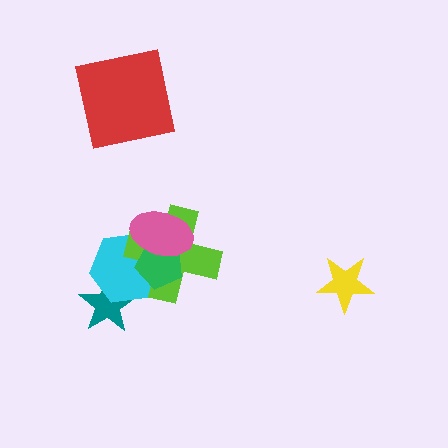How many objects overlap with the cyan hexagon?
4 objects overlap with the cyan hexagon.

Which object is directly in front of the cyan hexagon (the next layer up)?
The lime cross is directly in front of the cyan hexagon.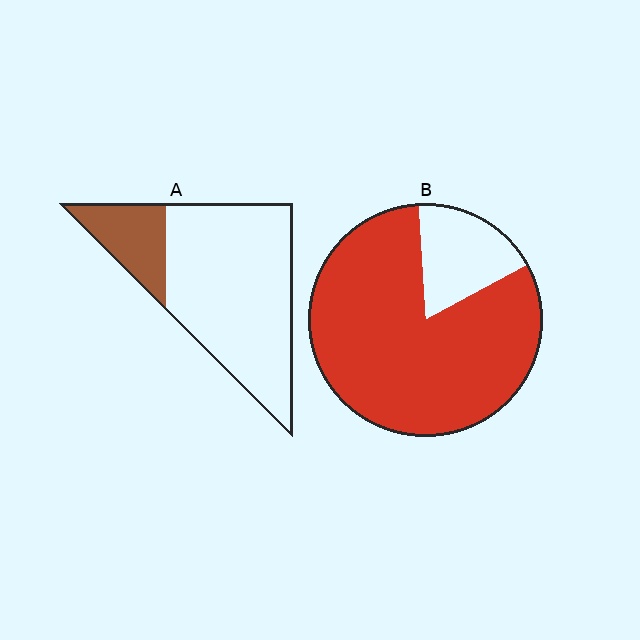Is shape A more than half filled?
No.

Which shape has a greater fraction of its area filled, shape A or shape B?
Shape B.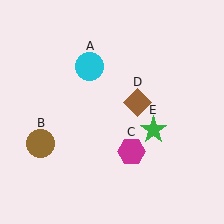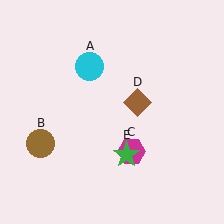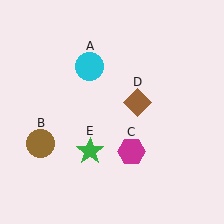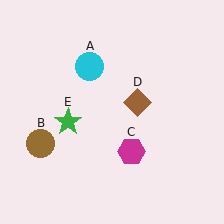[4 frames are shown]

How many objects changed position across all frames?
1 object changed position: green star (object E).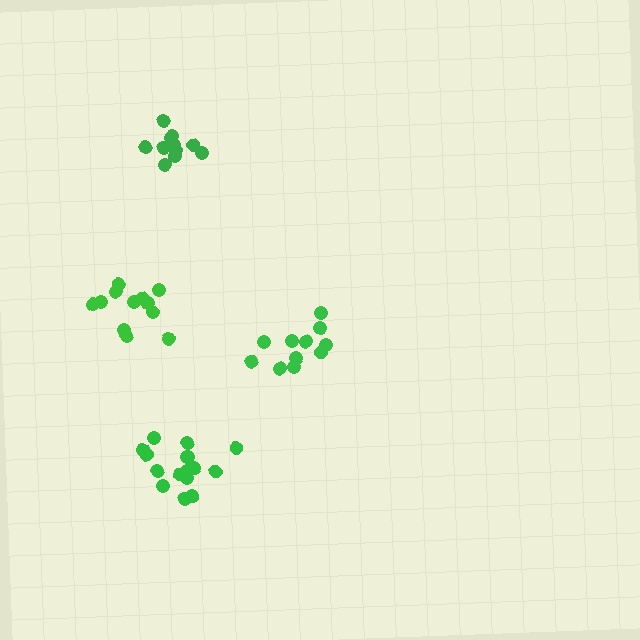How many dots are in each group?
Group 1: 12 dots, Group 2: 16 dots, Group 3: 11 dots, Group 4: 11 dots (50 total).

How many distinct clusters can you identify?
There are 4 distinct clusters.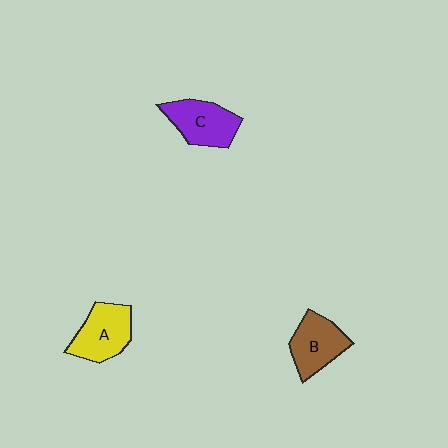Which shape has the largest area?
Shape A (yellow).